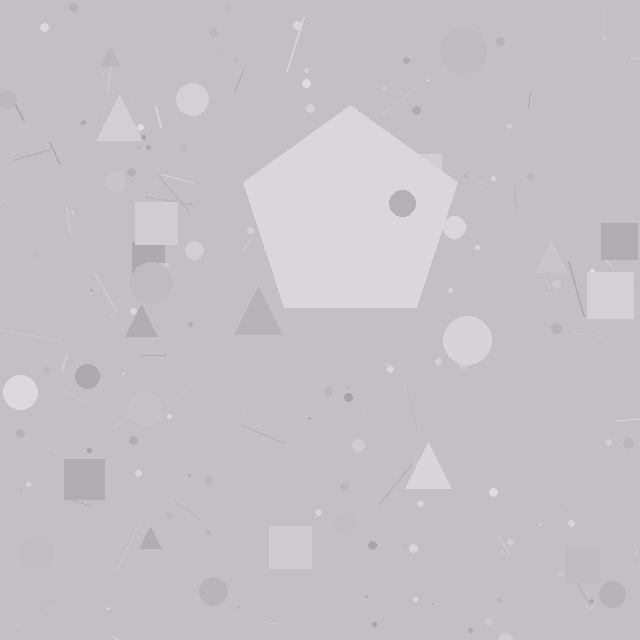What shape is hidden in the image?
A pentagon is hidden in the image.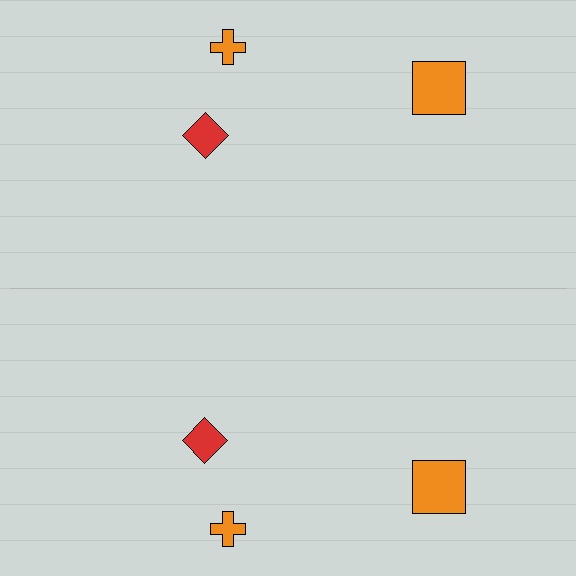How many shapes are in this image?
There are 6 shapes in this image.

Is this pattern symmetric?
Yes, this pattern has bilateral (reflection) symmetry.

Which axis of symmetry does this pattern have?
The pattern has a horizontal axis of symmetry running through the center of the image.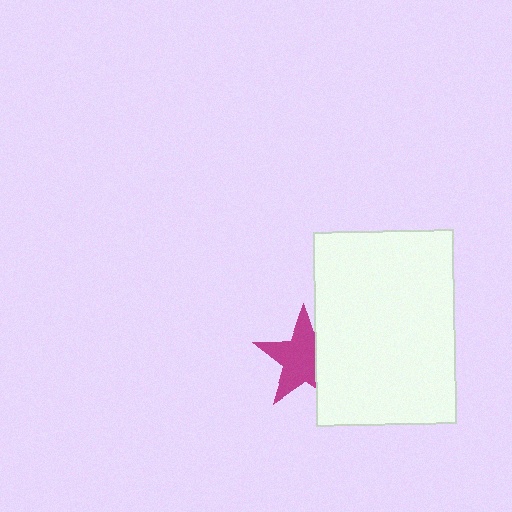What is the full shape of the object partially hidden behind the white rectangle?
The partially hidden object is a magenta star.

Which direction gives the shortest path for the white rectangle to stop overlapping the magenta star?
Moving right gives the shortest separation.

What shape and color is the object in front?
The object in front is a white rectangle.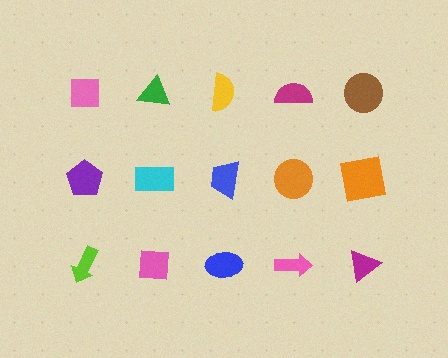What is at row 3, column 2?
A pink square.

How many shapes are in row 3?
5 shapes.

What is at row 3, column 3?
A blue ellipse.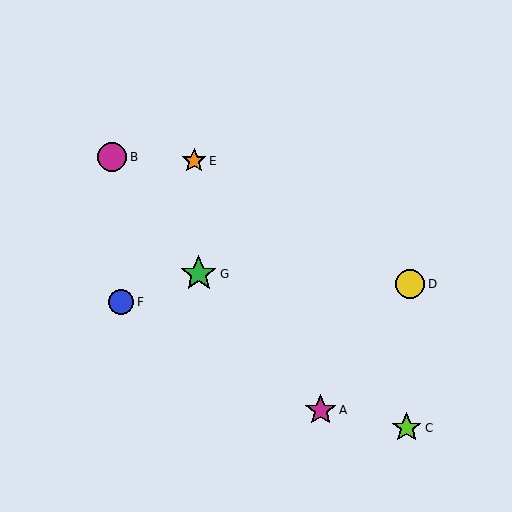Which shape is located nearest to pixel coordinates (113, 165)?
The magenta circle (labeled B) at (112, 157) is nearest to that location.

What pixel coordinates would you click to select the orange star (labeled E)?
Click at (194, 161) to select the orange star E.